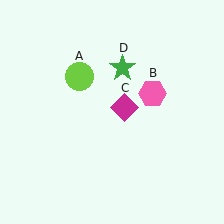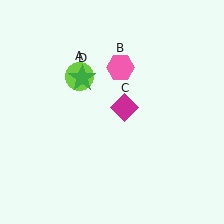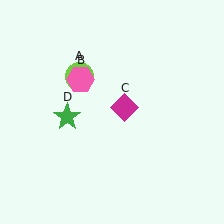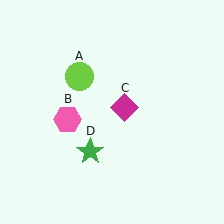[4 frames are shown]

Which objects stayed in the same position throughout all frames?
Lime circle (object A) and magenta diamond (object C) remained stationary.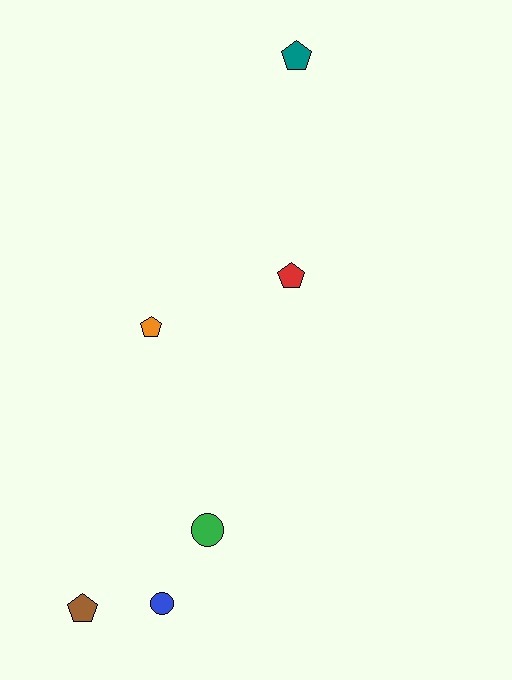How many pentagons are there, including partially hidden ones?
There are 4 pentagons.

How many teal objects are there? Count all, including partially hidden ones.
There is 1 teal object.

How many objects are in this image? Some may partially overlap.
There are 6 objects.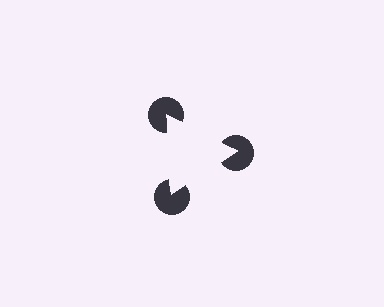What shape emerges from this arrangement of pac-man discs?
An illusory triangle — its edges are inferred from the aligned wedge cuts in the pac-man discs, not physically drawn.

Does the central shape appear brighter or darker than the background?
It typically appears slightly brighter than the background, even though no actual brightness change is drawn.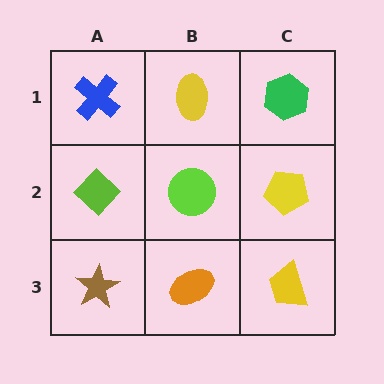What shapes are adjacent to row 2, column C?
A green hexagon (row 1, column C), a yellow trapezoid (row 3, column C), a lime circle (row 2, column B).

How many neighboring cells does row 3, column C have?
2.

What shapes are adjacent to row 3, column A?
A lime diamond (row 2, column A), an orange ellipse (row 3, column B).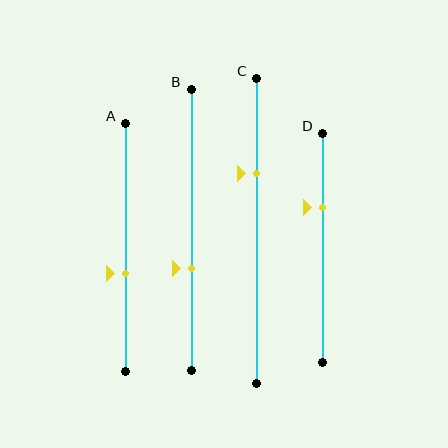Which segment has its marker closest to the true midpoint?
Segment A has its marker closest to the true midpoint.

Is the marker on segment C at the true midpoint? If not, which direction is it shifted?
No, the marker on segment C is shifted upward by about 19% of the segment length.